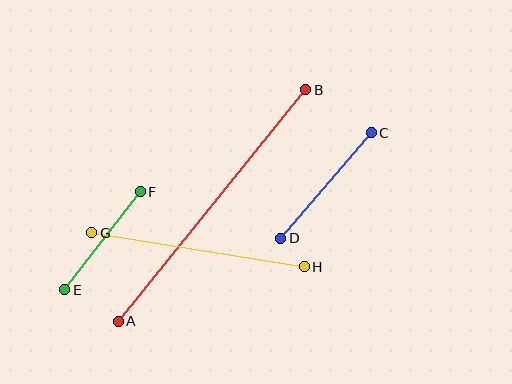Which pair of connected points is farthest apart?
Points A and B are farthest apart.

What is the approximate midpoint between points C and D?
The midpoint is at approximately (326, 185) pixels.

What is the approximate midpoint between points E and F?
The midpoint is at approximately (102, 241) pixels.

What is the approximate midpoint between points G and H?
The midpoint is at approximately (198, 250) pixels.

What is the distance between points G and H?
The distance is approximately 215 pixels.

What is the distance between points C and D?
The distance is approximately 139 pixels.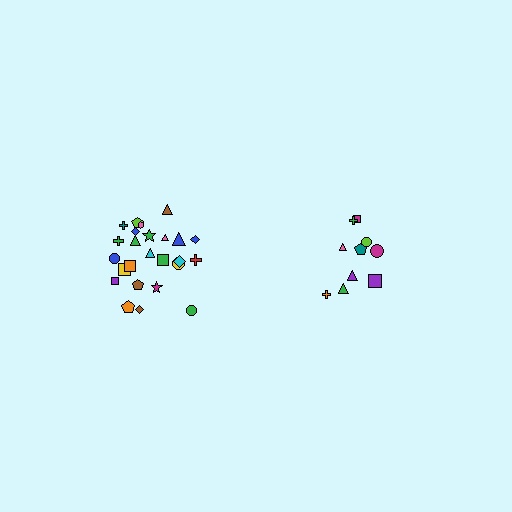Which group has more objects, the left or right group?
The left group.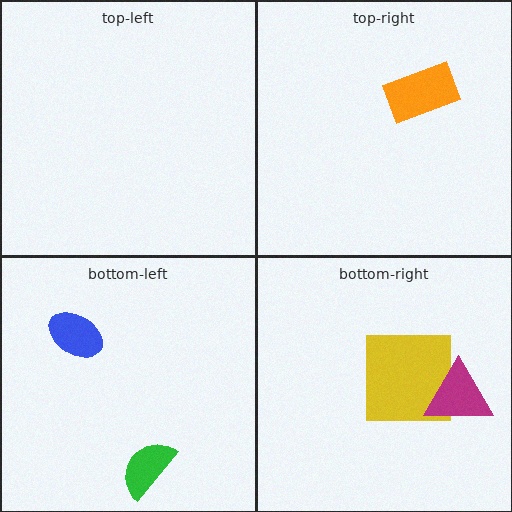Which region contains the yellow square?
The bottom-right region.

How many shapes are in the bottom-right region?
2.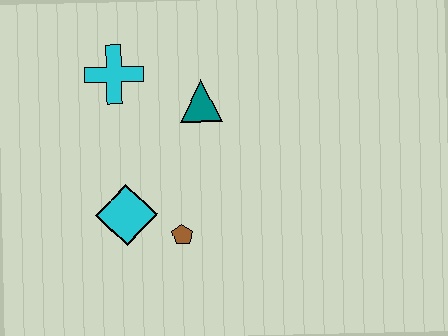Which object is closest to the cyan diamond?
The brown pentagon is closest to the cyan diamond.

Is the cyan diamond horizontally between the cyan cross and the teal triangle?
Yes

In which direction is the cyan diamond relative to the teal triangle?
The cyan diamond is below the teal triangle.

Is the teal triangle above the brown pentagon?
Yes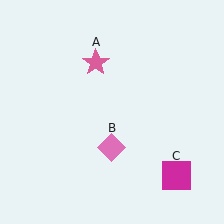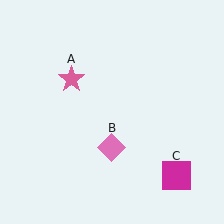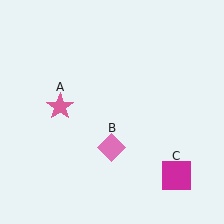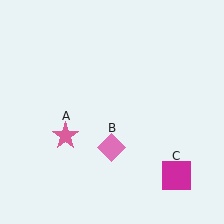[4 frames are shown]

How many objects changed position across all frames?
1 object changed position: pink star (object A).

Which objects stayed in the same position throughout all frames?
Pink diamond (object B) and magenta square (object C) remained stationary.